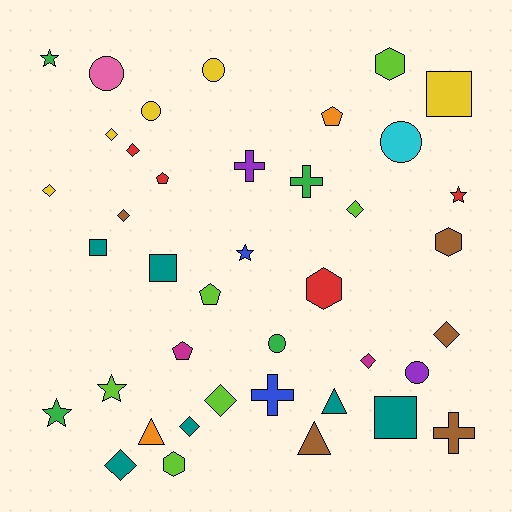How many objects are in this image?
There are 40 objects.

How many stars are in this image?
There are 5 stars.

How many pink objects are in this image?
There is 1 pink object.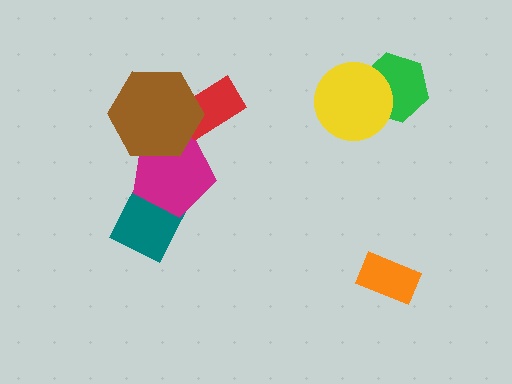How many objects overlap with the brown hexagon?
2 objects overlap with the brown hexagon.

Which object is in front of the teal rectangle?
The magenta pentagon is in front of the teal rectangle.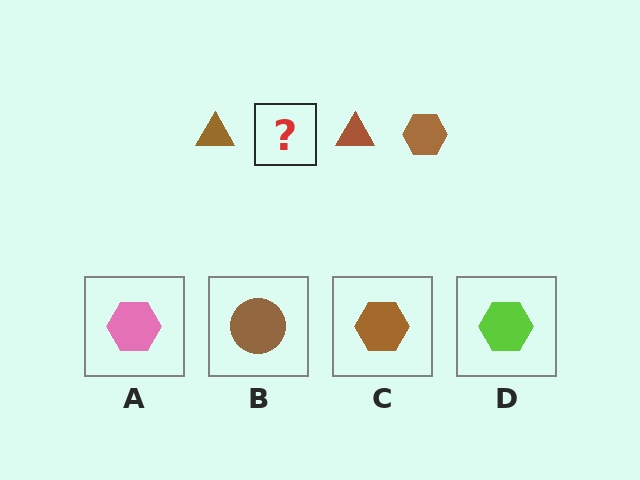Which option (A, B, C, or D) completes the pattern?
C.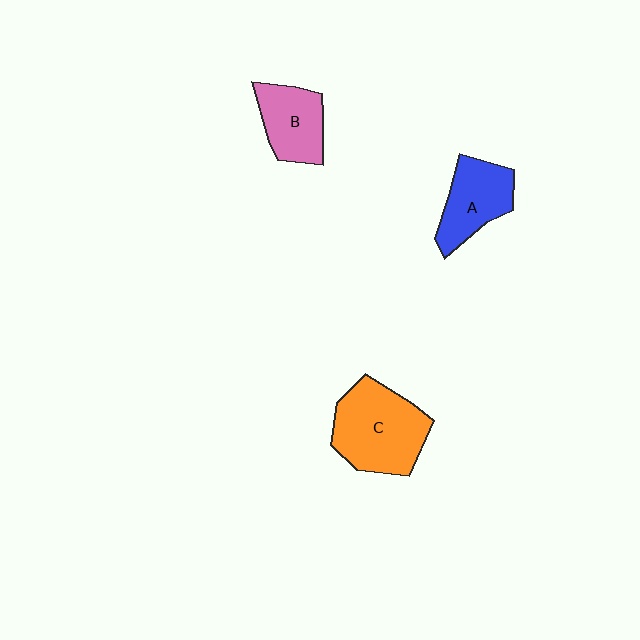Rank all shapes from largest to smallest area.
From largest to smallest: C (orange), A (blue), B (pink).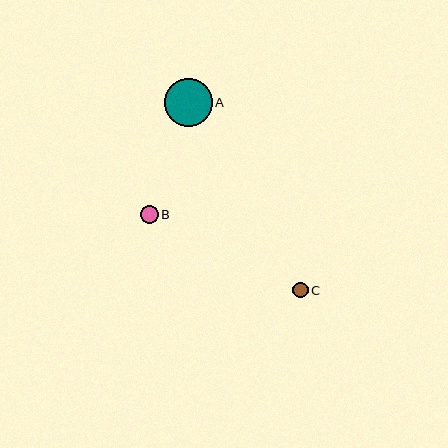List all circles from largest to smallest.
From largest to smallest: A, B, C.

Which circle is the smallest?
Circle C is the smallest with a size of approximately 16 pixels.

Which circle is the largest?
Circle A is the largest with a size of approximately 48 pixels.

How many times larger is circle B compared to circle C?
Circle B is approximately 1.1 times the size of circle C.